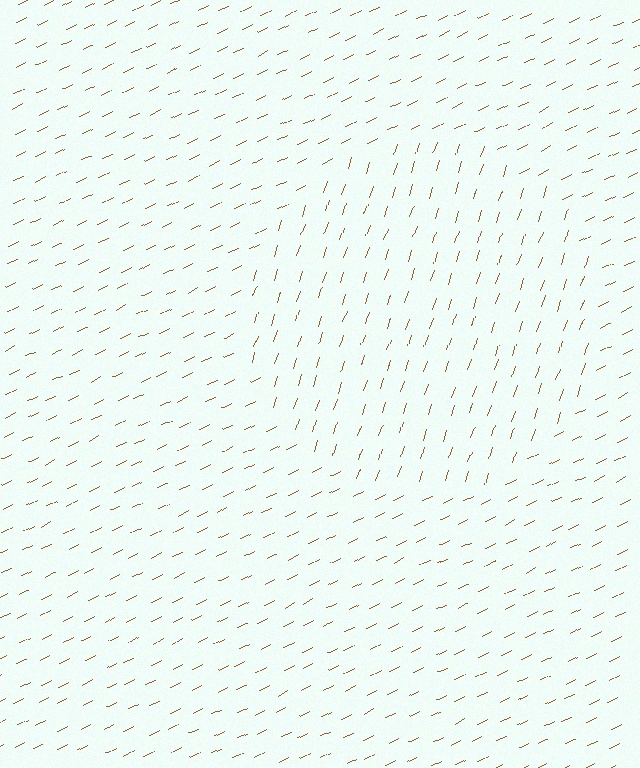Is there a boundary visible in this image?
Yes, there is a texture boundary formed by a change in line orientation.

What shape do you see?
I see a circle.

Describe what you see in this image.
The image is filled with small brown line segments. A circle region in the image has lines oriented differently from the surrounding lines, creating a visible texture boundary.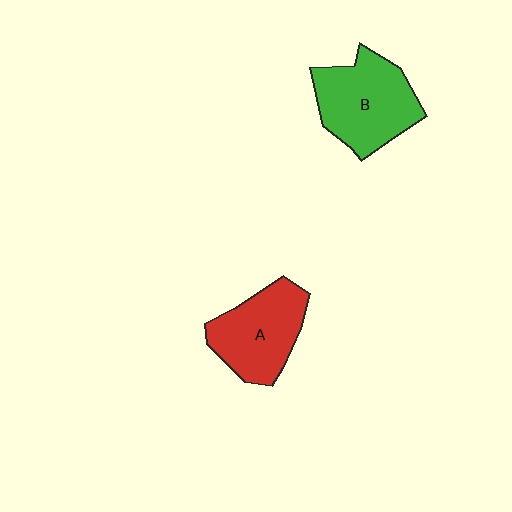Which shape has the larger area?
Shape B (green).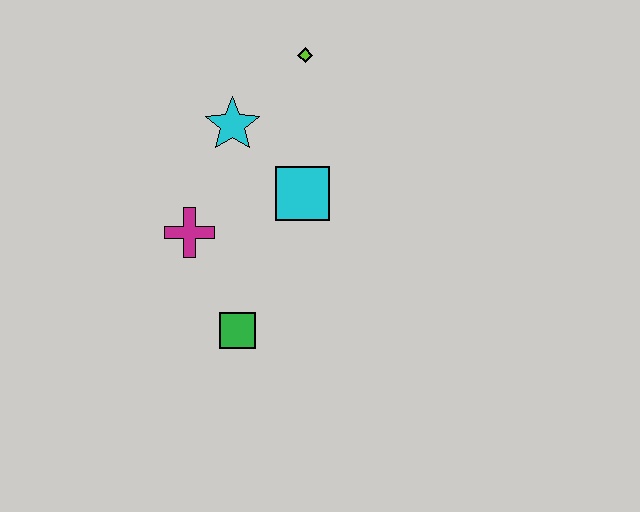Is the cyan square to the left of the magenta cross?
No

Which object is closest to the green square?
The magenta cross is closest to the green square.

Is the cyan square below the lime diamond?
Yes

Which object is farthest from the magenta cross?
The lime diamond is farthest from the magenta cross.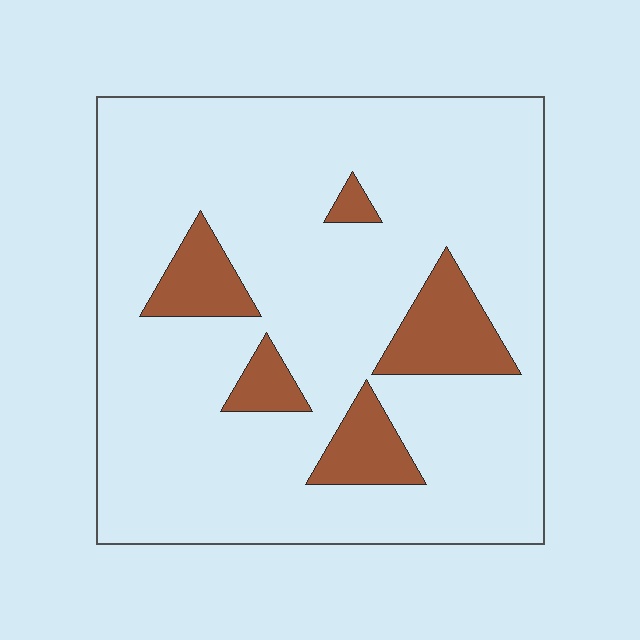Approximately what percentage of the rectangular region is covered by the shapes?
Approximately 15%.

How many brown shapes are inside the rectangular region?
5.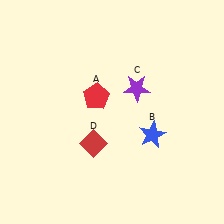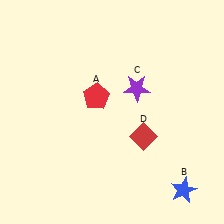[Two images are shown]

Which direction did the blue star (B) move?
The blue star (B) moved down.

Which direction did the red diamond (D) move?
The red diamond (D) moved right.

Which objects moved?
The objects that moved are: the blue star (B), the red diamond (D).